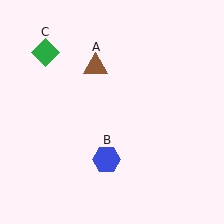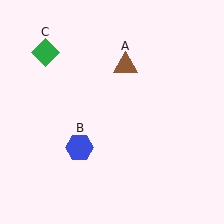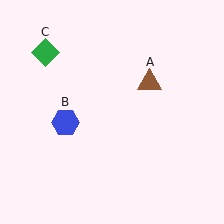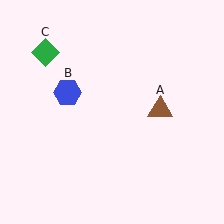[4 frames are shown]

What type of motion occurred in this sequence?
The brown triangle (object A), blue hexagon (object B) rotated clockwise around the center of the scene.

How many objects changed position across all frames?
2 objects changed position: brown triangle (object A), blue hexagon (object B).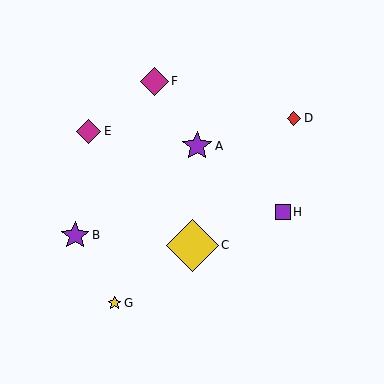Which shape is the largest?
The yellow diamond (labeled C) is the largest.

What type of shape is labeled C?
Shape C is a yellow diamond.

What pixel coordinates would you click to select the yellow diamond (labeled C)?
Click at (192, 245) to select the yellow diamond C.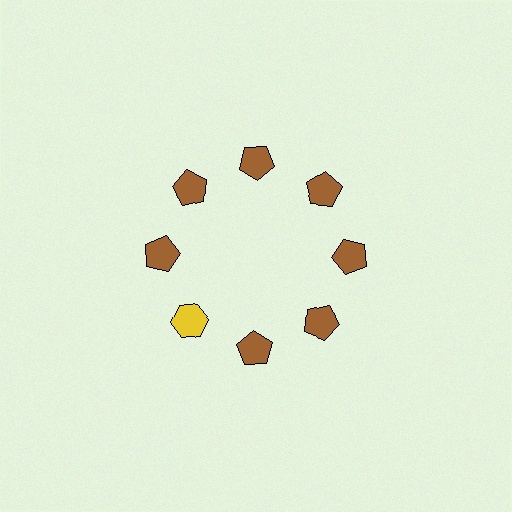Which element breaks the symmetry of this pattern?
The yellow hexagon at roughly the 8 o'clock position breaks the symmetry. All other shapes are brown pentagons.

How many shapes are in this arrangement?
There are 8 shapes arranged in a ring pattern.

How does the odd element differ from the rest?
It differs in both color (yellow instead of brown) and shape (hexagon instead of pentagon).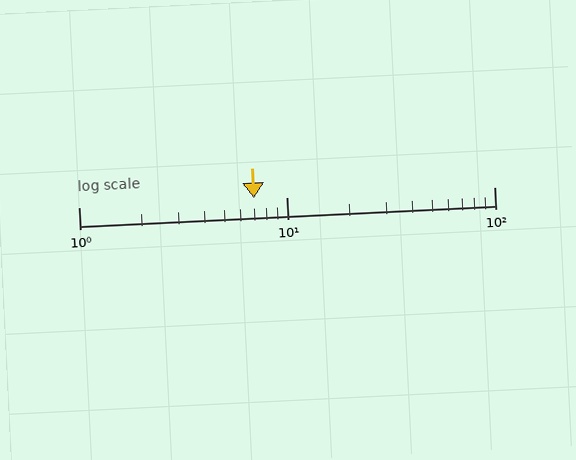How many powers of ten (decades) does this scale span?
The scale spans 2 decades, from 1 to 100.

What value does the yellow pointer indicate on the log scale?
The pointer indicates approximately 7.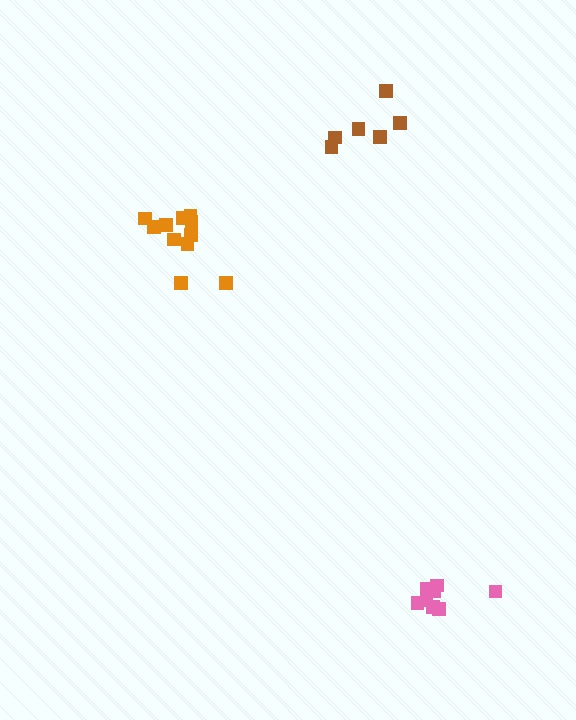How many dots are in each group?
Group 1: 11 dots, Group 2: 6 dots, Group 3: 8 dots (25 total).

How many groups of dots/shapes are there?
There are 3 groups.